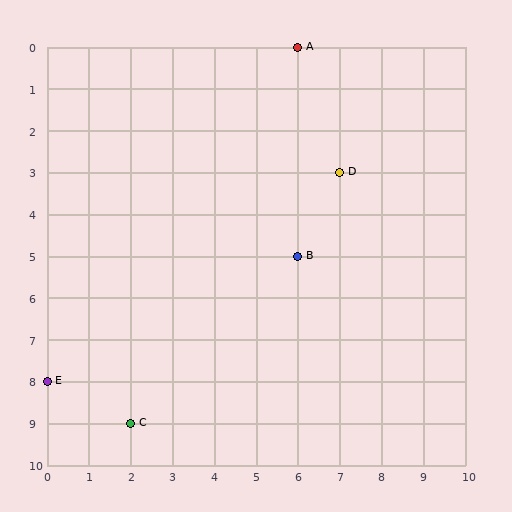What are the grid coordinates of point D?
Point D is at grid coordinates (7, 3).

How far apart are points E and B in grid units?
Points E and B are 6 columns and 3 rows apart (about 6.7 grid units diagonally).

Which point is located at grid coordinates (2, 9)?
Point C is at (2, 9).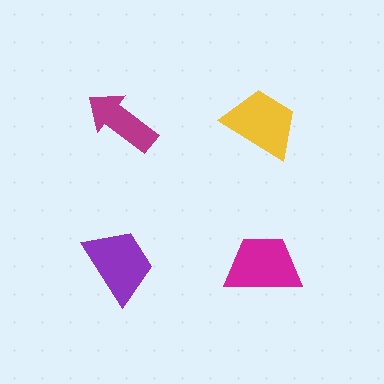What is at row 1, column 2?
A yellow trapezoid.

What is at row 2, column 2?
A magenta trapezoid.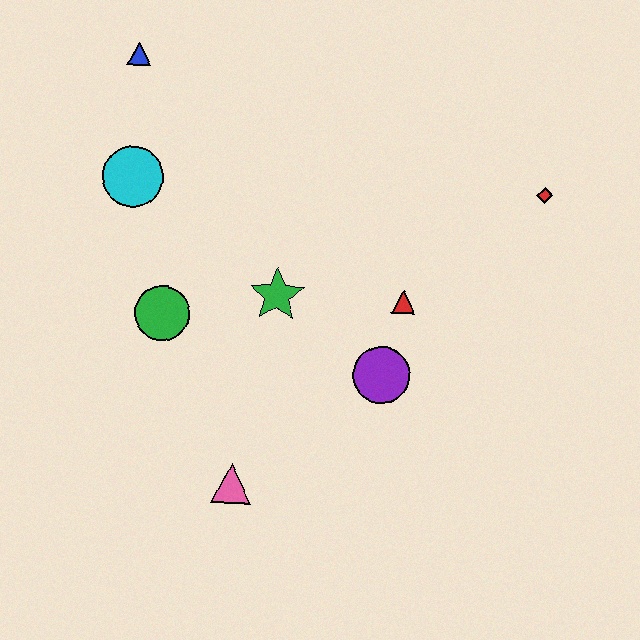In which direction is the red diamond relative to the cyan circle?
The red diamond is to the right of the cyan circle.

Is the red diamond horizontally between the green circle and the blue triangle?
No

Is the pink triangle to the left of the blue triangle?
No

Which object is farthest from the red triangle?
The blue triangle is farthest from the red triangle.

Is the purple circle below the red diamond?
Yes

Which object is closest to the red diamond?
The red triangle is closest to the red diamond.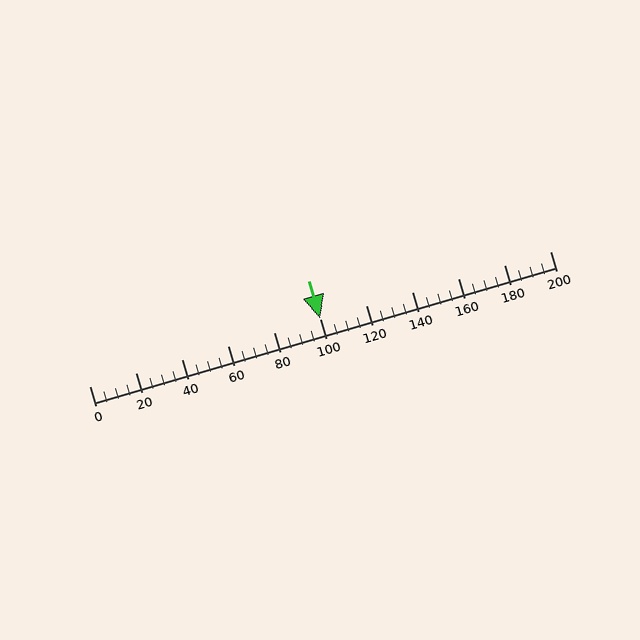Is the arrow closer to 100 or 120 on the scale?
The arrow is closer to 100.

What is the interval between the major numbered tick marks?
The major tick marks are spaced 20 units apart.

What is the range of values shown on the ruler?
The ruler shows values from 0 to 200.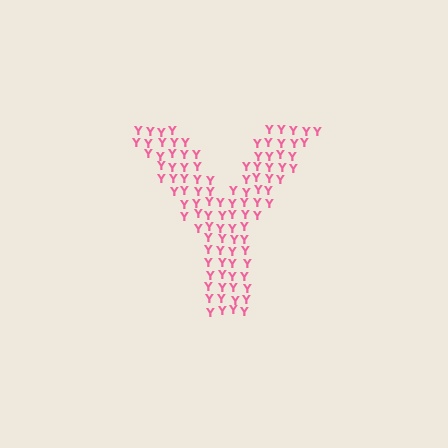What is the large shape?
The large shape is the letter Y.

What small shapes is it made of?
It is made of small letter Y's.